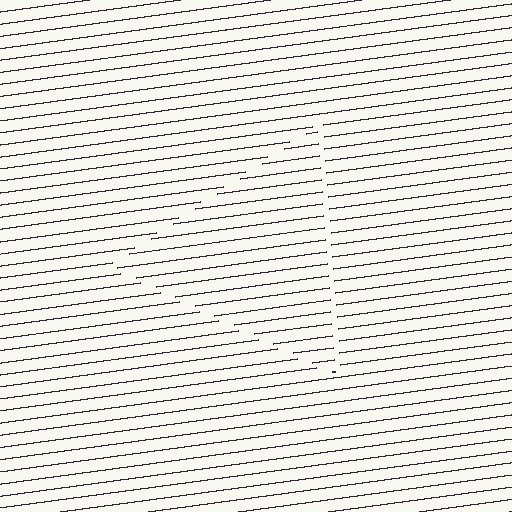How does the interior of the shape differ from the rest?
The interior of the shape contains the same grating, shifted by half a period — the contour is defined by the phase discontinuity where line-ends from the inner and outer gratings abut.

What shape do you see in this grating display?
An illusory triangle. The interior of the shape contains the same grating, shifted by half a period — the contour is defined by the phase discontinuity where line-ends from the inner and outer gratings abut.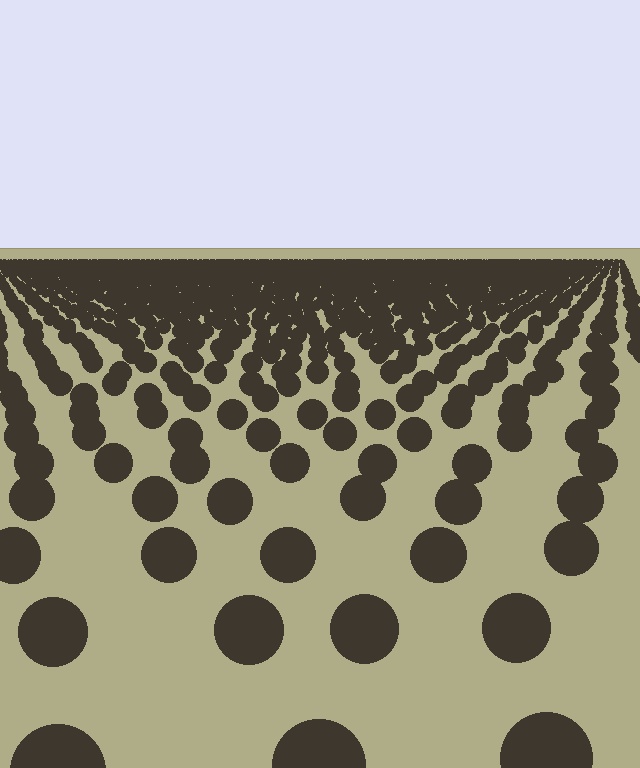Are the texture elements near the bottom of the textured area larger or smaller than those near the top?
Larger. Near the bottom, elements are closer to the viewer and appear at a bigger on-screen size.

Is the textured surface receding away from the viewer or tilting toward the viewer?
The surface is receding away from the viewer. Texture elements get smaller and denser toward the top.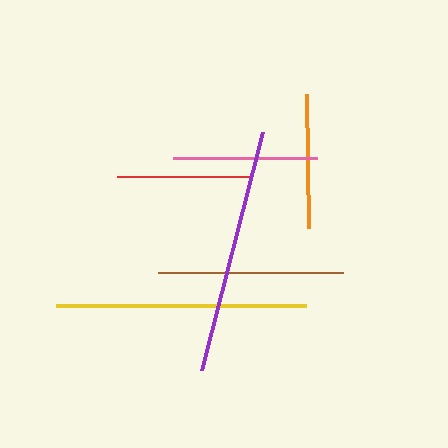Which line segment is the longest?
The yellow line is the longest at approximately 250 pixels.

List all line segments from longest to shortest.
From longest to shortest: yellow, purple, brown, pink, orange, red.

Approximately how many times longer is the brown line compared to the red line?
The brown line is approximately 1.4 times the length of the red line.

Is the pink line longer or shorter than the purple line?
The purple line is longer than the pink line.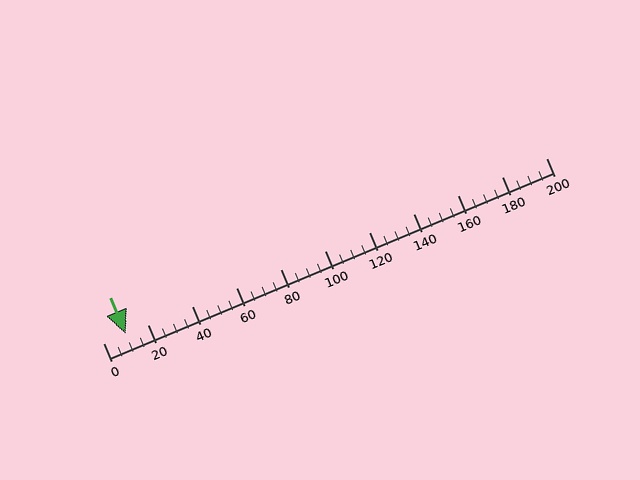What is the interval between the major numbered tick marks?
The major tick marks are spaced 20 units apart.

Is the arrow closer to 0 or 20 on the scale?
The arrow is closer to 20.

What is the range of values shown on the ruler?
The ruler shows values from 0 to 200.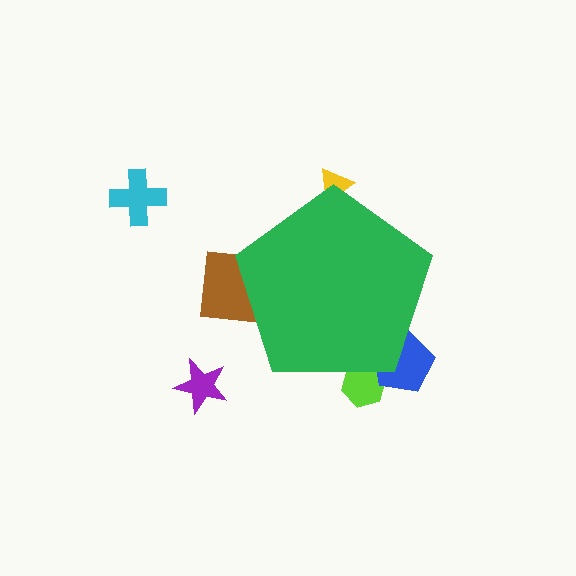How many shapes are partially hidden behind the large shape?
4 shapes are partially hidden.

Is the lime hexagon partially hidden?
Yes, the lime hexagon is partially hidden behind the green pentagon.